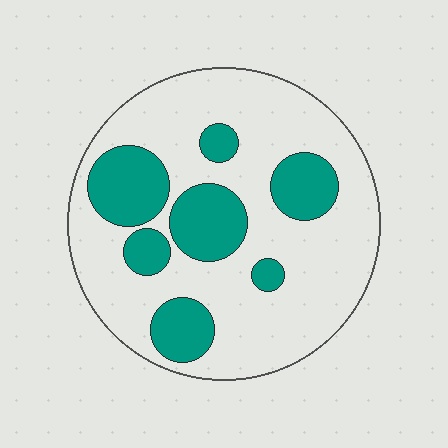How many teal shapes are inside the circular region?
7.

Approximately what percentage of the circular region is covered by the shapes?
Approximately 25%.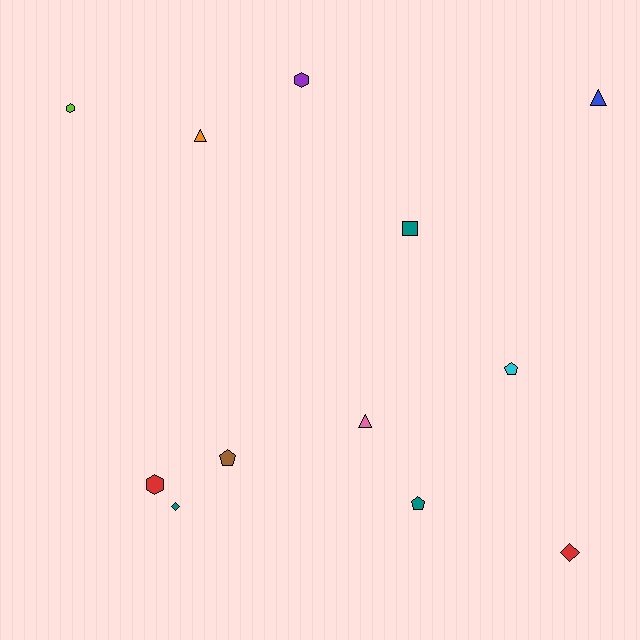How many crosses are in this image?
There are no crosses.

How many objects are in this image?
There are 12 objects.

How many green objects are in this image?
There are no green objects.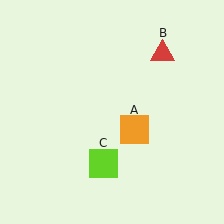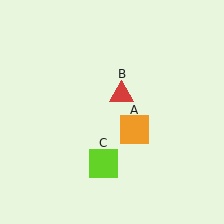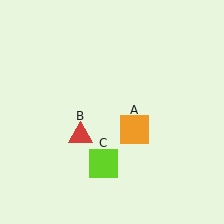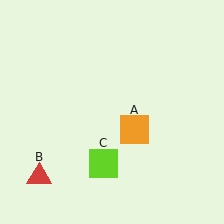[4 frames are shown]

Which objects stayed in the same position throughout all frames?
Orange square (object A) and lime square (object C) remained stationary.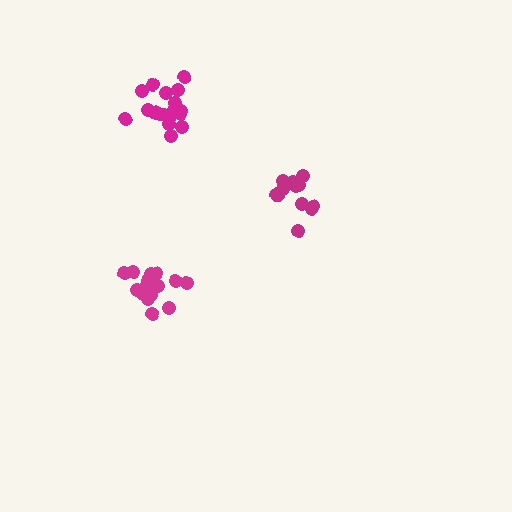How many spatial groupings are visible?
There are 3 spatial groupings.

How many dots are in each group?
Group 1: 13 dots, Group 2: 18 dots, Group 3: 18 dots (49 total).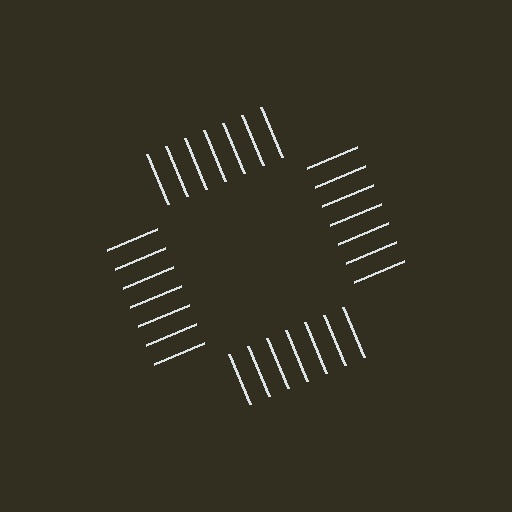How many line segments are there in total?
28 — 7 along each of the 4 edges.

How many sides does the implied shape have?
4 sides — the line-ends trace a square.